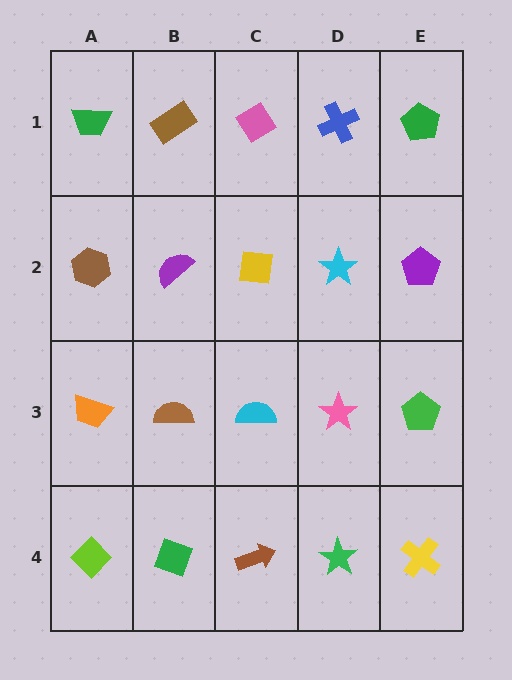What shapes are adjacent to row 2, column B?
A brown rectangle (row 1, column B), a brown semicircle (row 3, column B), a brown hexagon (row 2, column A), a yellow square (row 2, column C).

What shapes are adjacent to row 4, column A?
An orange trapezoid (row 3, column A), a green diamond (row 4, column B).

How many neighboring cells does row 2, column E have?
3.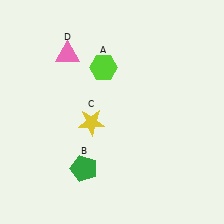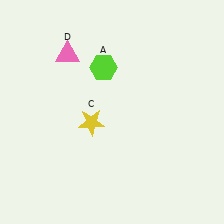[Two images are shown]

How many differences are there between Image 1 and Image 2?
There is 1 difference between the two images.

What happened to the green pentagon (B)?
The green pentagon (B) was removed in Image 2. It was in the bottom-left area of Image 1.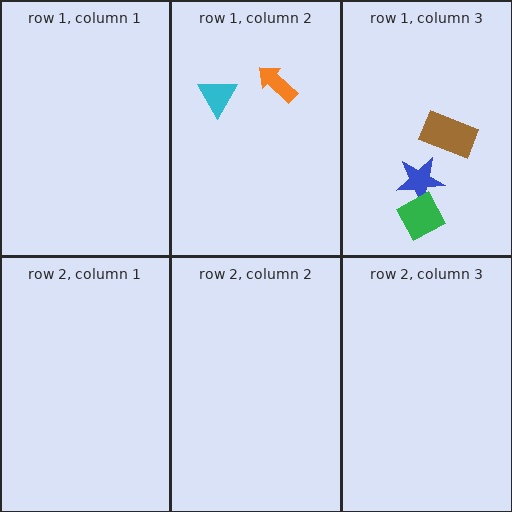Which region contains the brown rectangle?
The row 1, column 3 region.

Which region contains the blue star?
The row 1, column 3 region.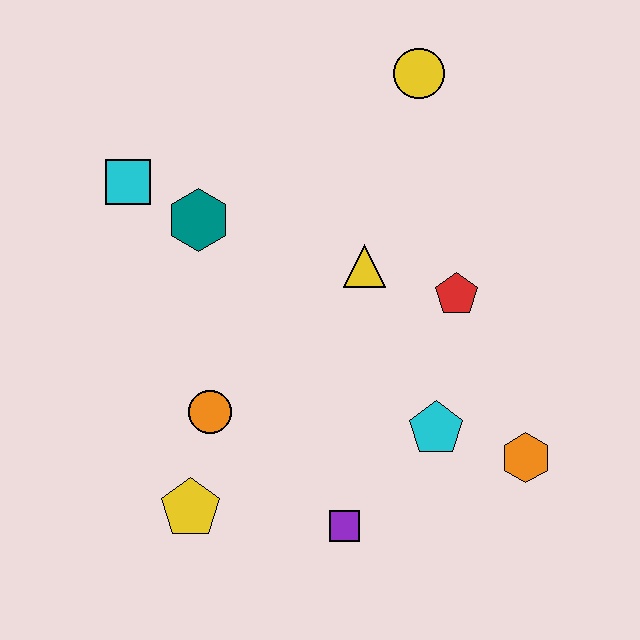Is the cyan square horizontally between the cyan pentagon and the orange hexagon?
No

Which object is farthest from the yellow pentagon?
The yellow circle is farthest from the yellow pentagon.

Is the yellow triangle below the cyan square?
Yes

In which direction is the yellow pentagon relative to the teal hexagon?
The yellow pentagon is below the teal hexagon.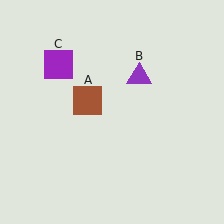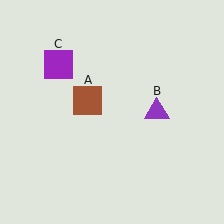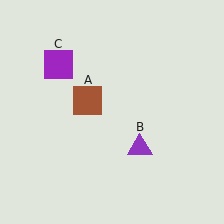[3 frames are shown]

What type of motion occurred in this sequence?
The purple triangle (object B) rotated clockwise around the center of the scene.